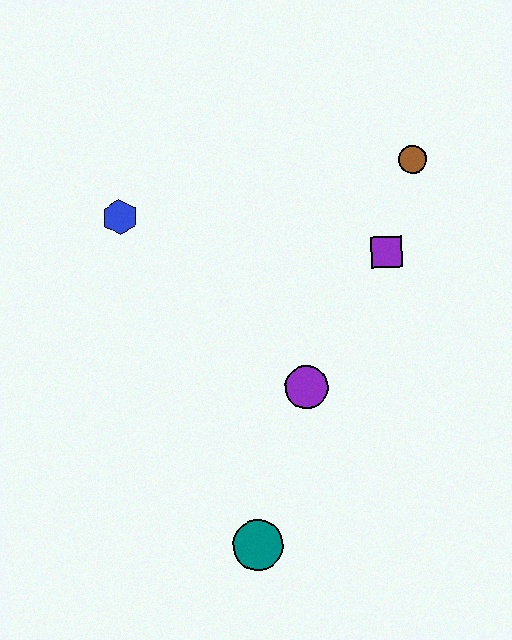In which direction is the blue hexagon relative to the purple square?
The blue hexagon is to the left of the purple square.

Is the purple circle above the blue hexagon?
No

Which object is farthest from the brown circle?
The teal circle is farthest from the brown circle.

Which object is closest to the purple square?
The brown circle is closest to the purple square.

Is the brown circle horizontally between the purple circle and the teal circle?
No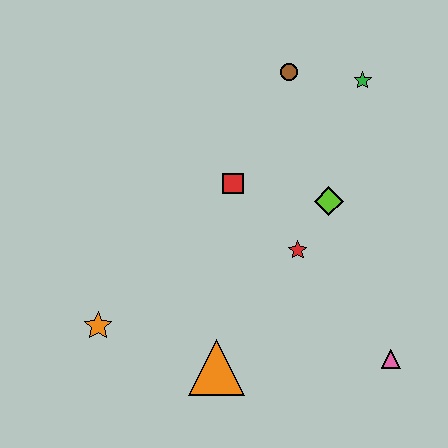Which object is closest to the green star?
The brown circle is closest to the green star.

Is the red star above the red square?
No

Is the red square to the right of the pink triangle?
No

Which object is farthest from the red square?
The pink triangle is farthest from the red square.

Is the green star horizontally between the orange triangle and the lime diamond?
No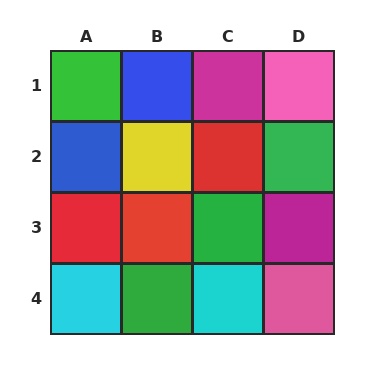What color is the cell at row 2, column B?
Yellow.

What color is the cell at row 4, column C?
Cyan.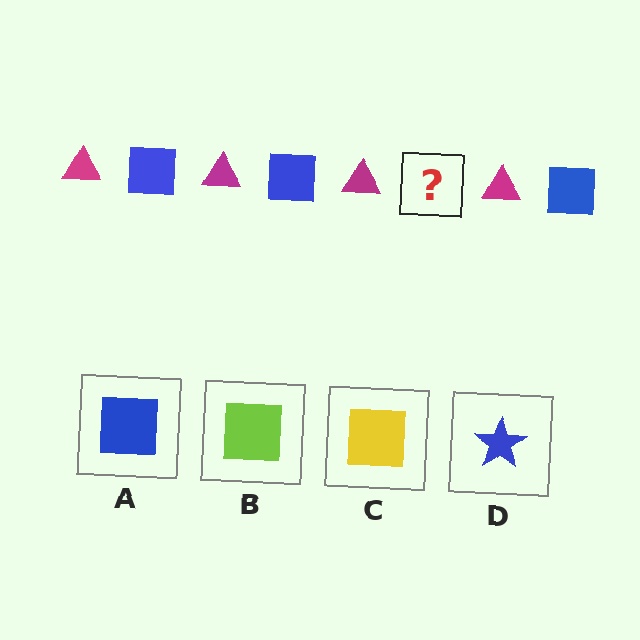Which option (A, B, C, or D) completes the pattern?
A.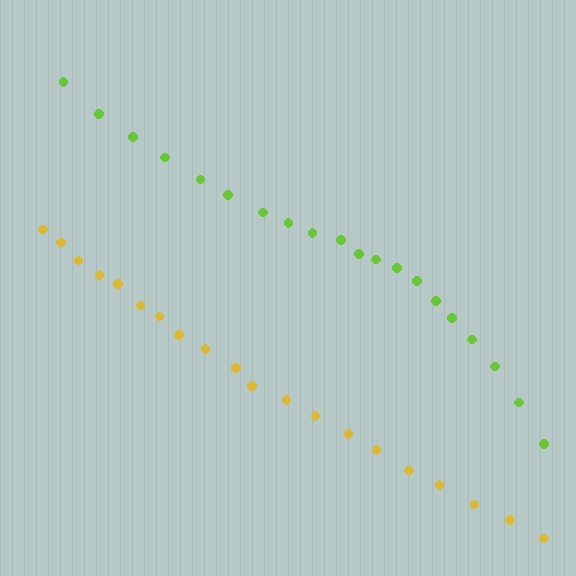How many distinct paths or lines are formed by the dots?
There are 2 distinct paths.